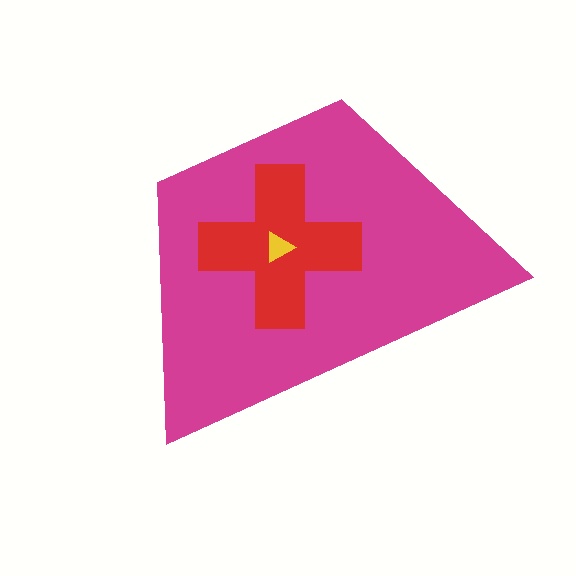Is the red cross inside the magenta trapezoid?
Yes.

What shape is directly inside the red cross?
The yellow triangle.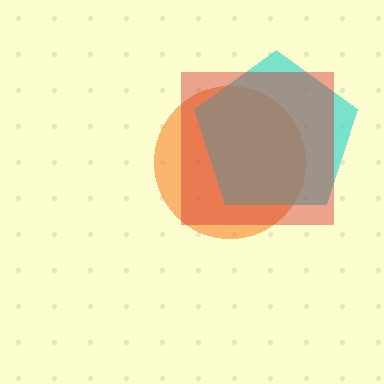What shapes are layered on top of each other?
The layered shapes are: an orange circle, a cyan pentagon, a red square.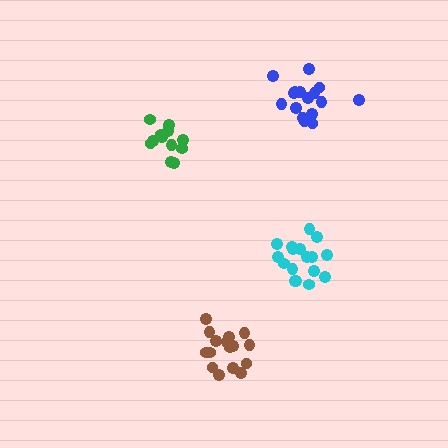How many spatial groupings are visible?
There are 4 spatial groupings.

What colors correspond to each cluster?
The clusters are colored: cyan, green, brown, blue.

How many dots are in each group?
Group 1: 18 dots, Group 2: 12 dots, Group 3: 16 dots, Group 4: 16 dots (62 total).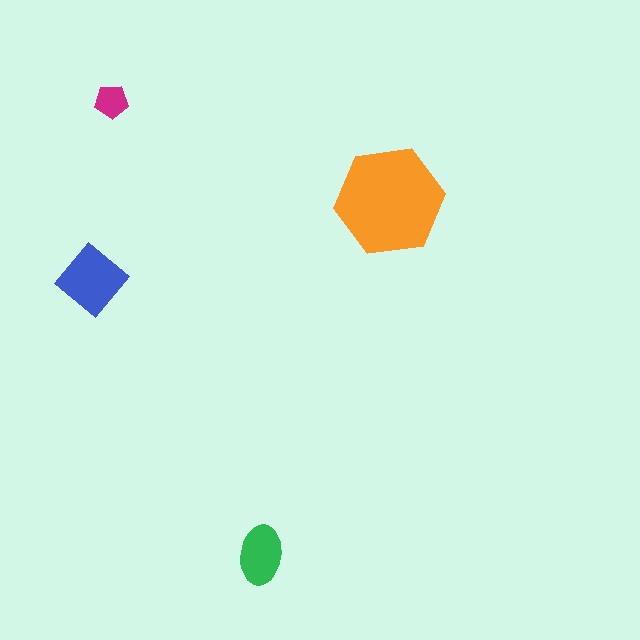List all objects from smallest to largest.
The magenta pentagon, the green ellipse, the blue diamond, the orange hexagon.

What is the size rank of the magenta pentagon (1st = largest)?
4th.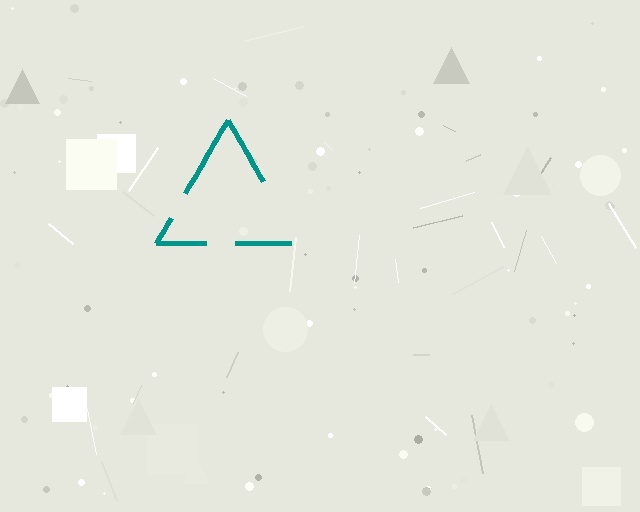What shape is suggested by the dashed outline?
The dashed outline suggests a triangle.